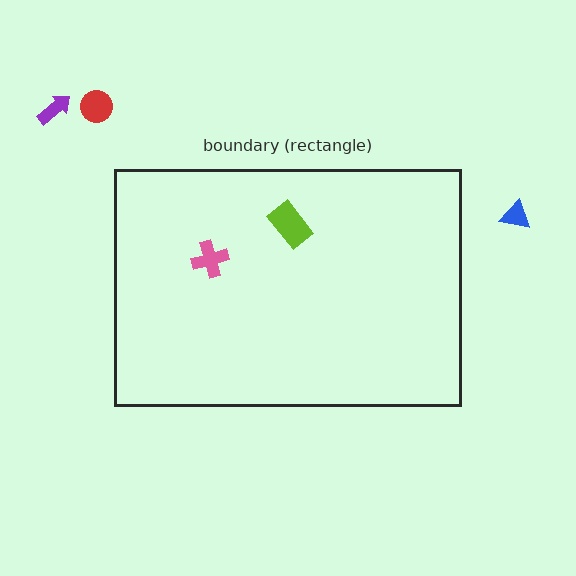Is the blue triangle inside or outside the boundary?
Outside.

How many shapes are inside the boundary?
2 inside, 3 outside.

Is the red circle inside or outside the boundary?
Outside.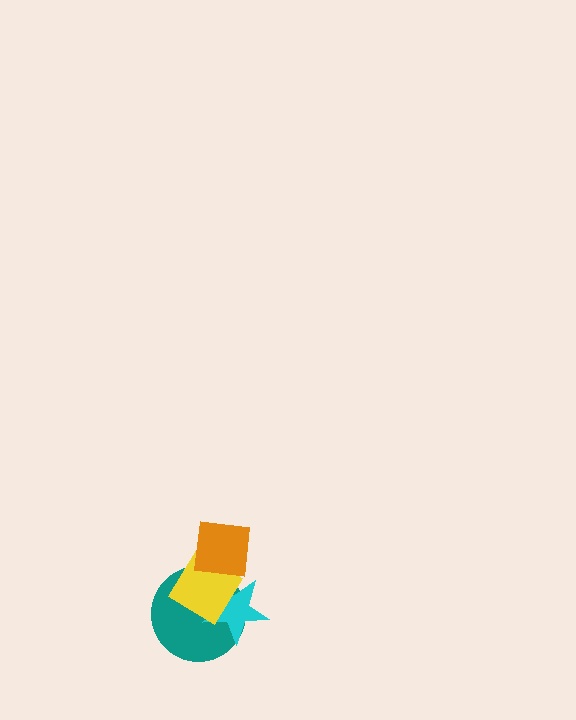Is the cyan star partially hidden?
Yes, it is partially covered by another shape.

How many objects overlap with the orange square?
3 objects overlap with the orange square.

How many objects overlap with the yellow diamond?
3 objects overlap with the yellow diamond.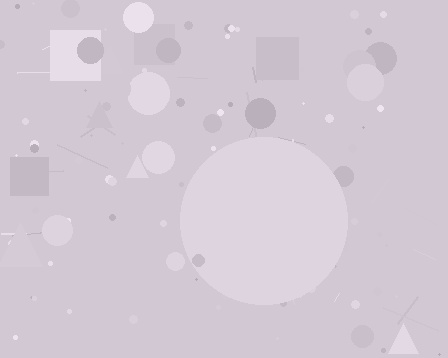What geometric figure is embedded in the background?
A circle is embedded in the background.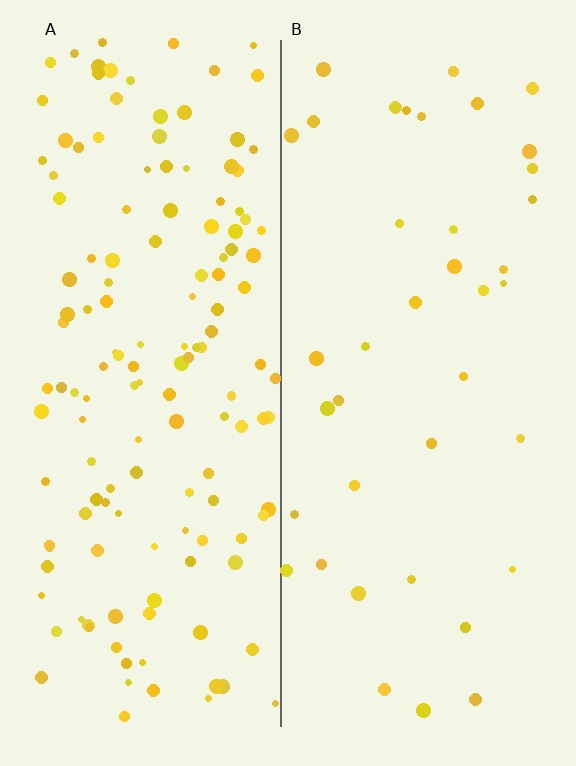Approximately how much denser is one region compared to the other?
Approximately 3.7× — region A over region B.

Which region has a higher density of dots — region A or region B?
A (the left).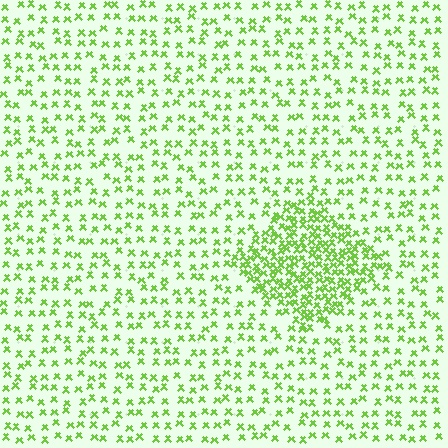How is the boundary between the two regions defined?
The boundary is defined by a change in element density (approximately 2.6x ratio). All elements are the same color, size, and shape.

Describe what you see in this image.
The image contains small lime elements arranged at two different densities. A diamond-shaped region is visible where the elements are more densely packed than the surrounding area.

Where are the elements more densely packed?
The elements are more densely packed inside the diamond boundary.